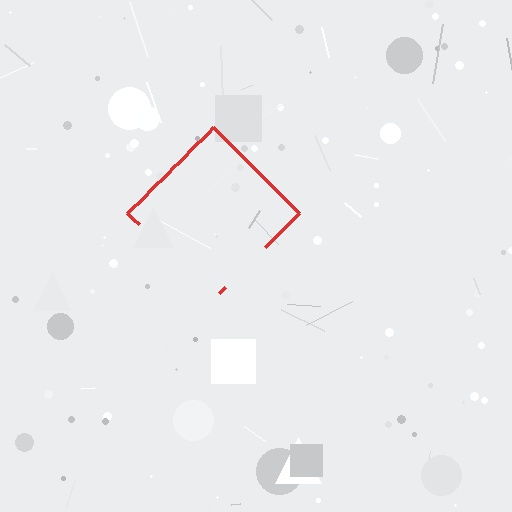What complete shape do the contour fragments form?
The contour fragments form a diamond.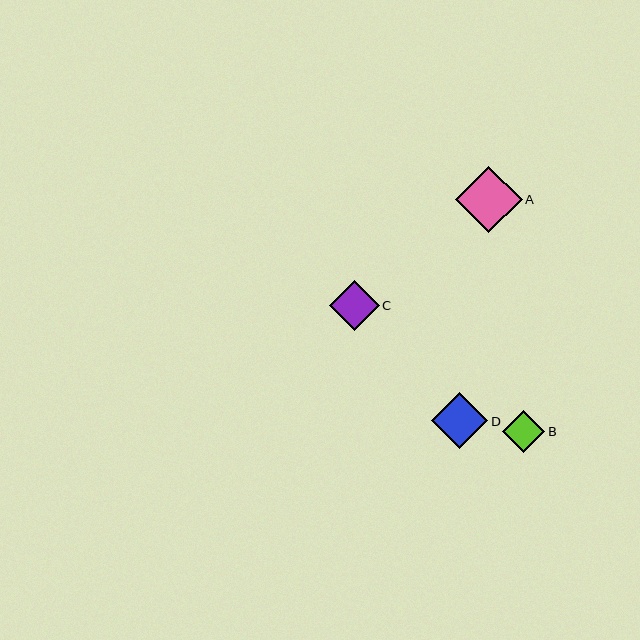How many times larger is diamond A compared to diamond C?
Diamond A is approximately 1.3 times the size of diamond C.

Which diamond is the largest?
Diamond A is the largest with a size of approximately 66 pixels.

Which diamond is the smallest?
Diamond B is the smallest with a size of approximately 42 pixels.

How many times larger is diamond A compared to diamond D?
Diamond A is approximately 1.2 times the size of diamond D.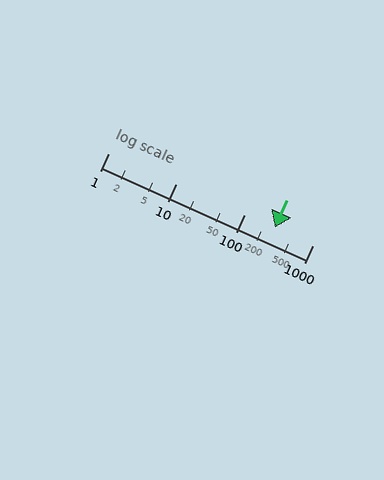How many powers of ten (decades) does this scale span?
The scale spans 3 decades, from 1 to 1000.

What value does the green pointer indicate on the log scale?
The pointer indicates approximately 280.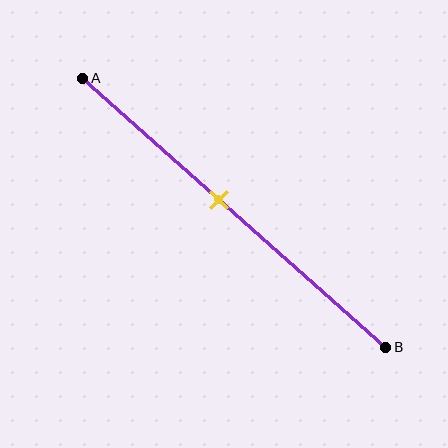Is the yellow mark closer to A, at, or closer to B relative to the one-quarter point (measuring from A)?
The yellow mark is closer to point B than the one-quarter point of segment AB.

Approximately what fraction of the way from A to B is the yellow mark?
The yellow mark is approximately 45% of the way from A to B.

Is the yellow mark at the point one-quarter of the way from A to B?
No, the mark is at about 45% from A, not at the 25% one-quarter point.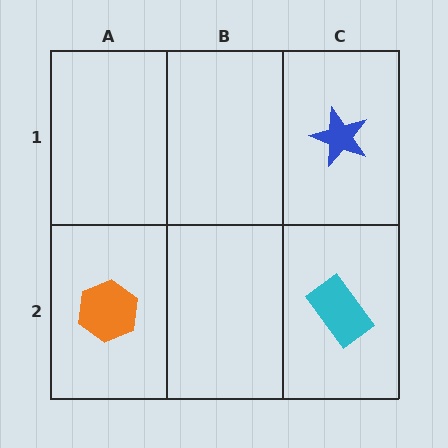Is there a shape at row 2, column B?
No, that cell is empty.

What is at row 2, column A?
An orange hexagon.